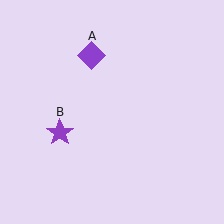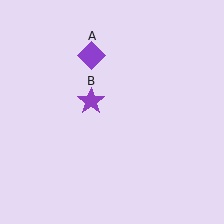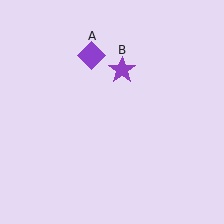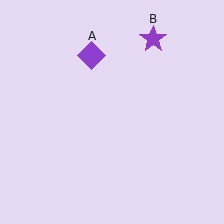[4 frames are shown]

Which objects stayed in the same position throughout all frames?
Purple diamond (object A) remained stationary.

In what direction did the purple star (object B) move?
The purple star (object B) moved up and to the right.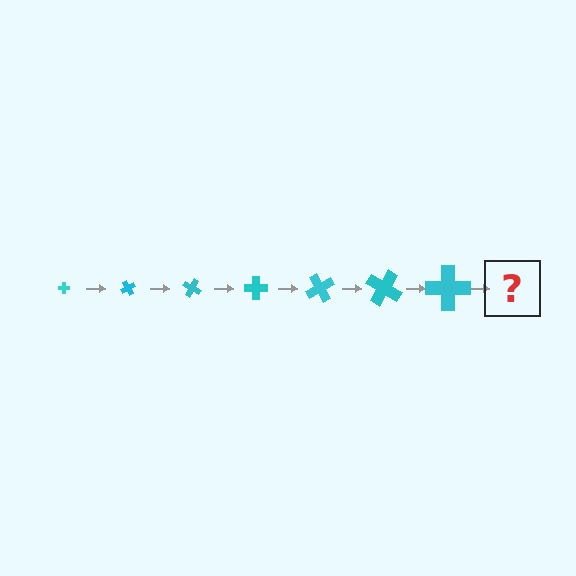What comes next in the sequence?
The next element should be a cross, larger than the previous one and rotated 420 degrees from the start.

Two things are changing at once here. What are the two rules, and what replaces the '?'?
The two rules are that the cross grows larger each step and it rotates 60 degrees each step. The '?' should be a cross, larger than the previous one and rotated 420 degrees from the start.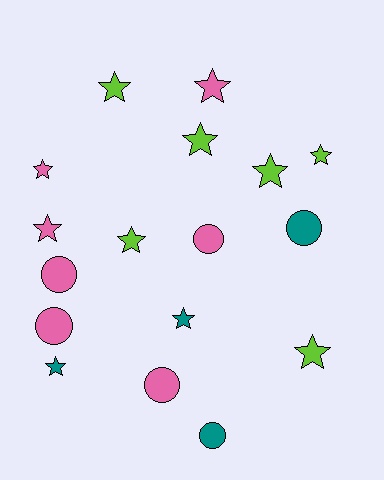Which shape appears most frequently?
Star, with 11 objects.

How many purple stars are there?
There are no purple stars.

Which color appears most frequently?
Pink, with 7 objects.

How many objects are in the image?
There are 17 objects.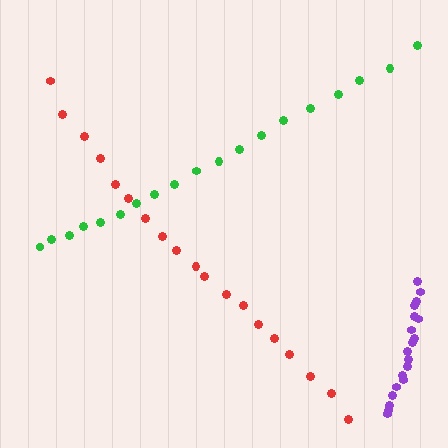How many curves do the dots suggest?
There are 3 distinct paths.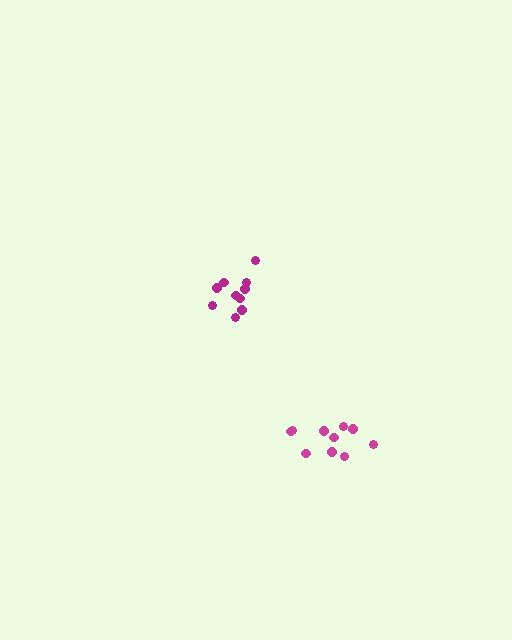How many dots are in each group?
Group 1: 10 dots, Group 2: 10 dots (20 total).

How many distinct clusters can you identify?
There are 2 distinct clusters.